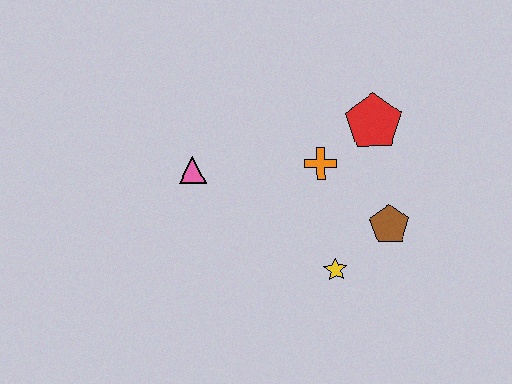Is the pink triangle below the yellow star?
No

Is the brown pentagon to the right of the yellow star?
Yes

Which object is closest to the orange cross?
The red pentagon is closest to the orange cross.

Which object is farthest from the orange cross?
The pink triangle is farthest from the orange cross.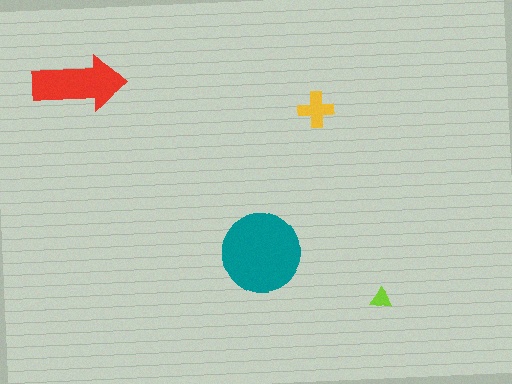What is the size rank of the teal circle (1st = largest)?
1st.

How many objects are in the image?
There are 4 objects in the image.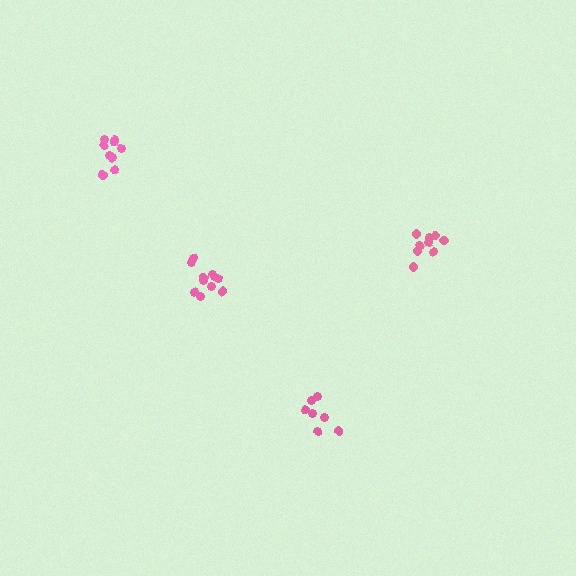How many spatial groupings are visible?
There are 4 spatial groupings.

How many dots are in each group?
Group 1: 7 dots, Group 2: 11 dots, Group 3: 9 dots, Group 4: 9 dots (36 total).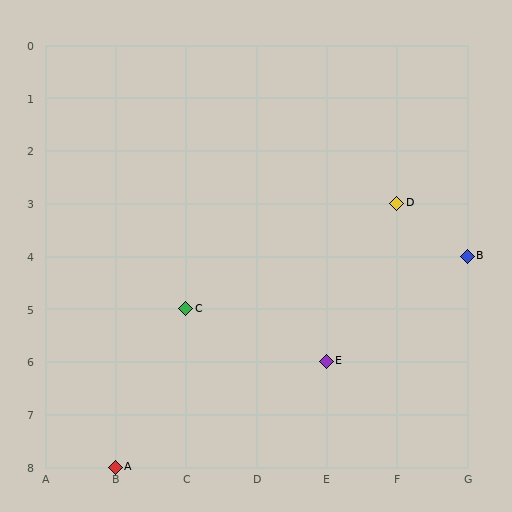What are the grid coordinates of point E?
Point E is at grid coordinates (E, 6).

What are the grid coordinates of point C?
Point C is at grid coordinates (C, 5).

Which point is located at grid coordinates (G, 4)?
Point B is at (G, 4).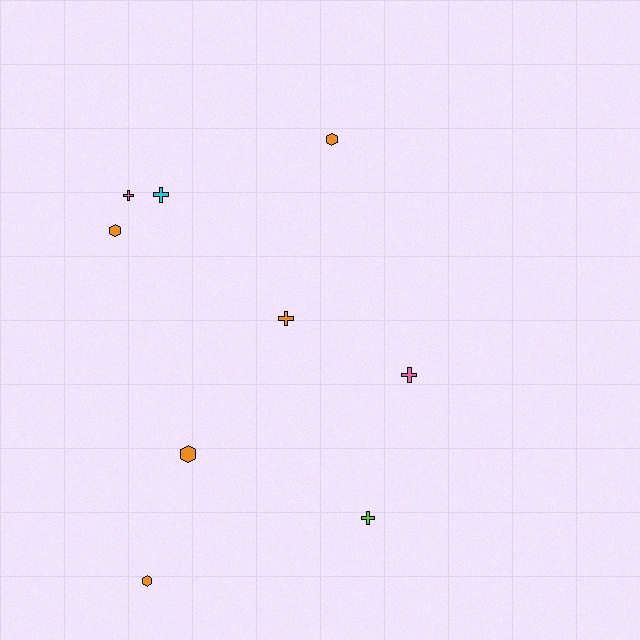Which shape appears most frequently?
Cross, with 5 objects.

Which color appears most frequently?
Orange, with 5 objects.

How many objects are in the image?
There are 9 objects.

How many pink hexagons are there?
There are no pink hexagons.